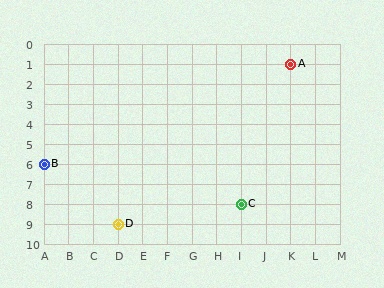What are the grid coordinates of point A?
Point A is at grid coordinates (K, 1).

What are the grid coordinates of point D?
Point D is at grid coordinates (D, 9).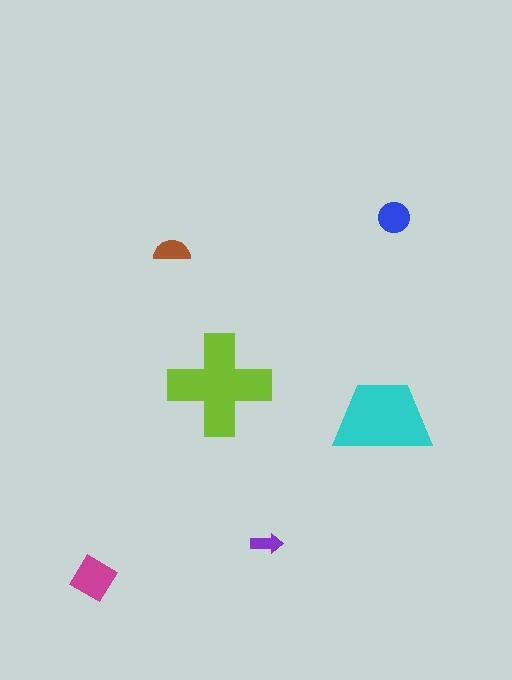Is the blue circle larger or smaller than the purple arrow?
Larger.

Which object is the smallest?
The purple arrow.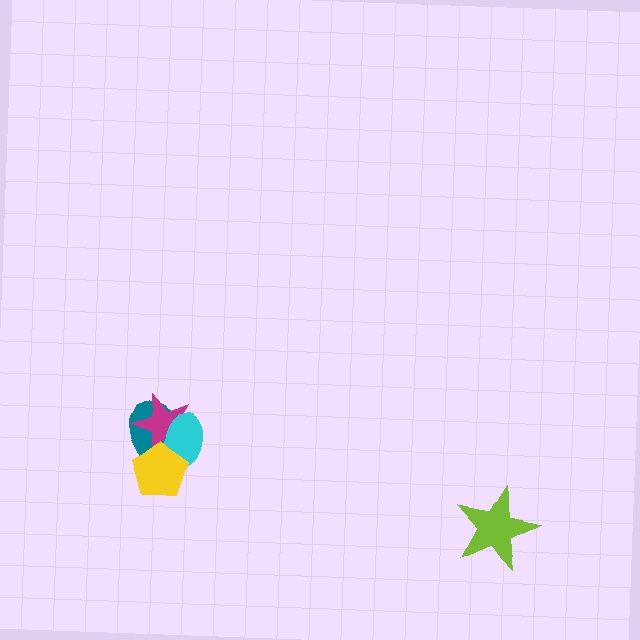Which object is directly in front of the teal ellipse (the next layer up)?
The magenta star is directly in front of the teal ellipse.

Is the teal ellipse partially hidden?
Yes, it is partially covered by another shape.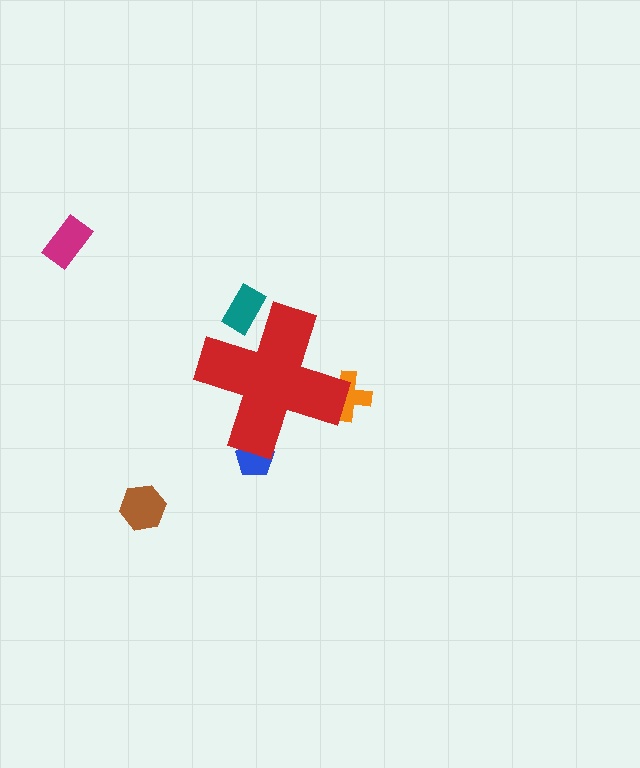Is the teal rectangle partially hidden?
Yes, the teal rectangle is partially hidden behind the red cross.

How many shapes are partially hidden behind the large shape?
3 shapes are partially hidden.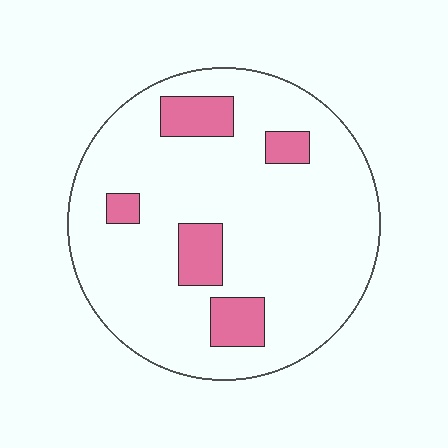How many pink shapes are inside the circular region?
5.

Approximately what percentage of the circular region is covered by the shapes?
Approximately 15%.